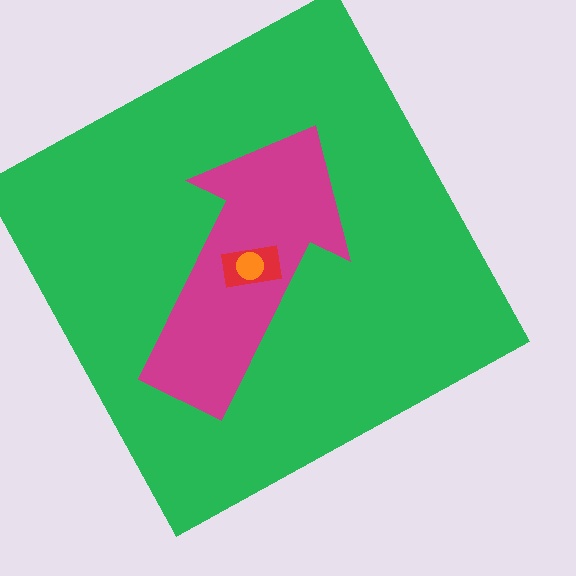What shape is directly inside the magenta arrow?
The red rectangle.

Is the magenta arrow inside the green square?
Yes.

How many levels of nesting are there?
4.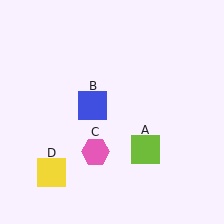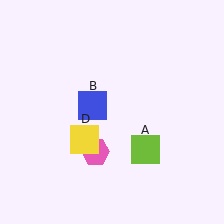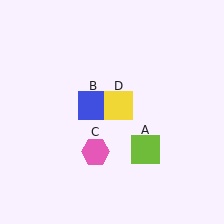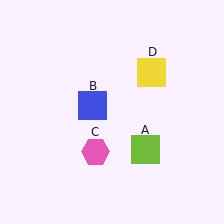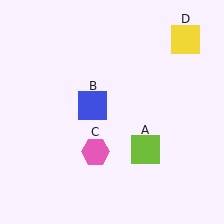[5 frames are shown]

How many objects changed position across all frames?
1 object changed position: yellow square (object D).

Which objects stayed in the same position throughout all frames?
Lime square (object A) and blue square (object B) and pink hexagon (object C) remained stationary.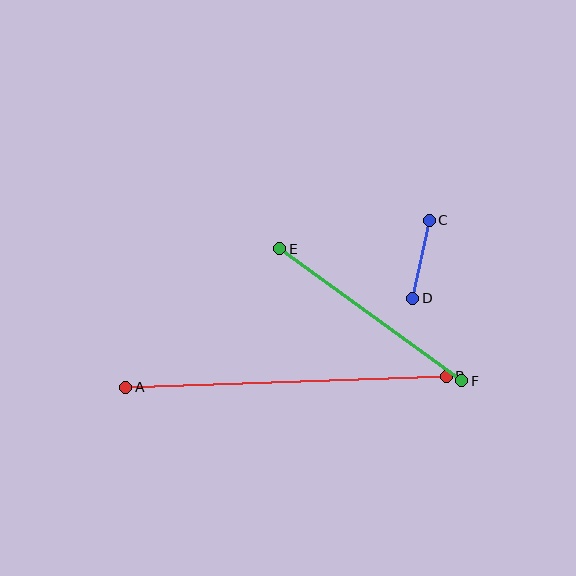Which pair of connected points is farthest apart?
Points A and B are farthest apart.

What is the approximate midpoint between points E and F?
The midpoint is at approximately (371, 315) pixels.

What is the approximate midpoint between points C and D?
The midpoint is at approximately (421, 259) pixels.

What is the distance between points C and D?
The distance is approximately 80 pixels.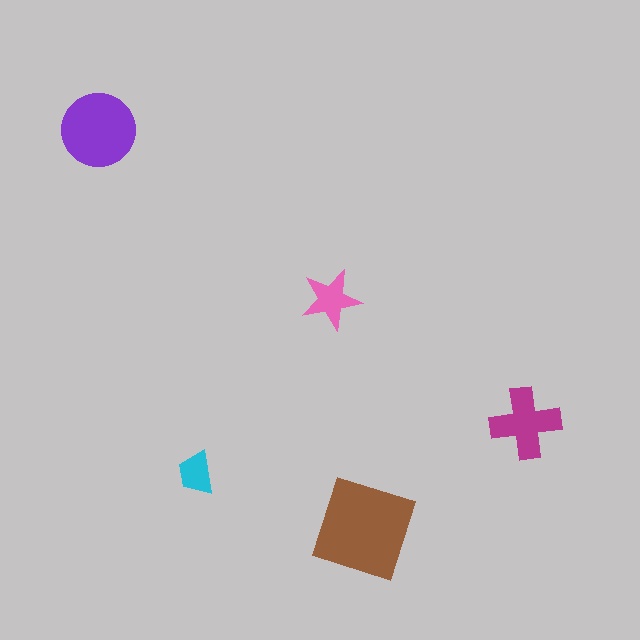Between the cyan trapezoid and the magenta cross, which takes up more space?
The magenta cross.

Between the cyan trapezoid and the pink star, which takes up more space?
The pink star.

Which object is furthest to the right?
The magenta cross is rightmost.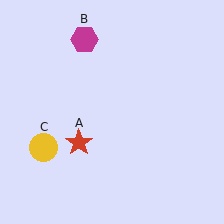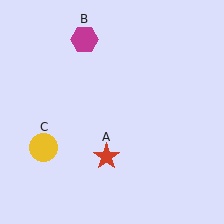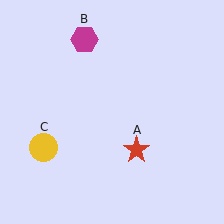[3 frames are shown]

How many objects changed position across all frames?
1 object changed position: red star (object A).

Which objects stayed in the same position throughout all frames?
Magenta hexagon (object B) and yellow circle (object C) remained stationary.